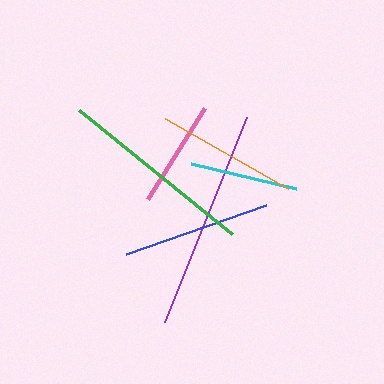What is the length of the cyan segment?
The cyan segment is approximately 107 pixels long.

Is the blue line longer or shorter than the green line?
The green line is longer than the blue line.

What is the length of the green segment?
The green segment is approximately 197 pixels long.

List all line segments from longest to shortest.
From longest to shortest: purple, green, blue, orange, pink, cyan.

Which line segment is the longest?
The purple line is the longest at approximately 220 pixels.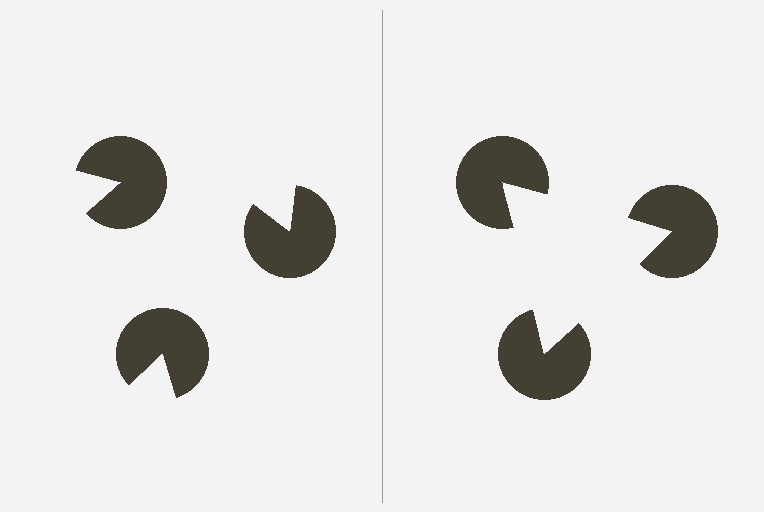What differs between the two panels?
The pac-man discs are positioned identically on both sides; only the wedge orientations differ. On the right they align to a triangle; on the left they are misaligned.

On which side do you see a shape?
An illusory triangle appears on the right side. On the left side the wedge cuts are rotated, so no coherent shape forms.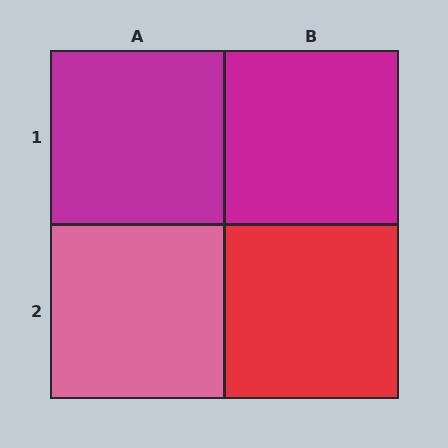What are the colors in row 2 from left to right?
Pink, red.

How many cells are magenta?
2 cells are magenta.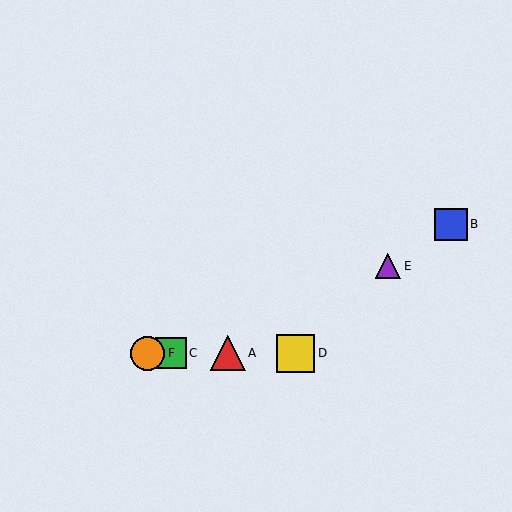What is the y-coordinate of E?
Object E is at y≈266.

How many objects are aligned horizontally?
4 objects (A, C, D, F) are aligned horizontally.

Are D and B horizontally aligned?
No, D is at y≈353 and B is at y≈224.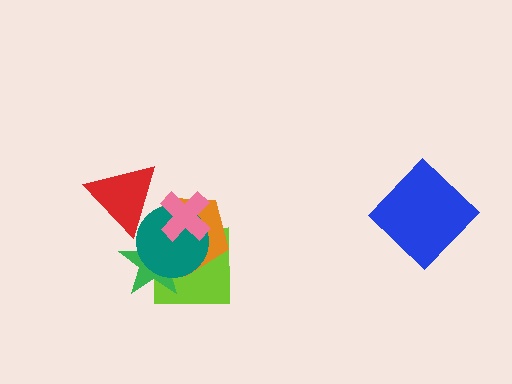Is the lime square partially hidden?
Yes, it is partially covered by another shape.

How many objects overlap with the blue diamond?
0 objects overlap with the blue diamond.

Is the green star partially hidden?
Yes, it is partially covered by another shape.